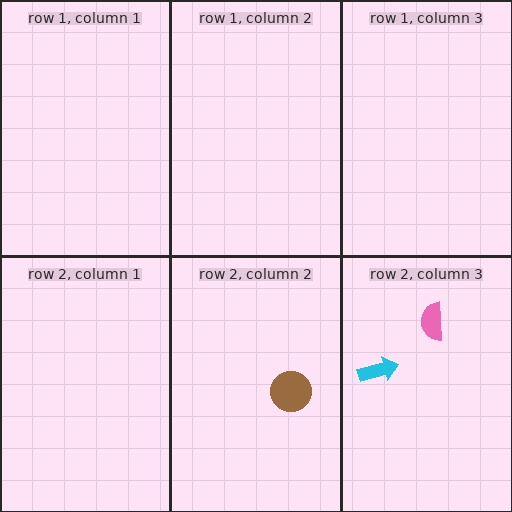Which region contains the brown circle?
The row 2, column 2 region.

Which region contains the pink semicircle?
The row 2, column 3 region.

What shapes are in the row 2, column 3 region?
The cyan arrow, the pink semicircle.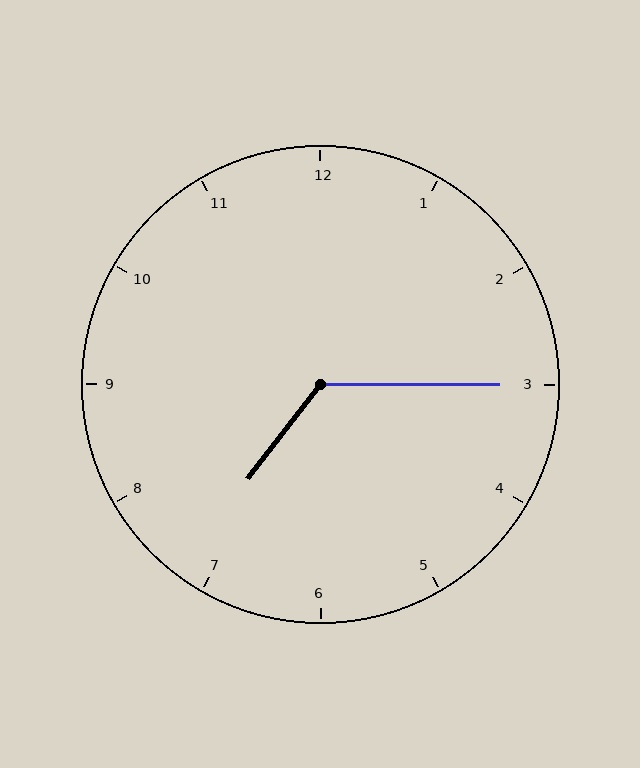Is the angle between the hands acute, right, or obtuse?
It is obtuse.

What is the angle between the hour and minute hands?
Approximately 128 degrees.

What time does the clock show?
7:15.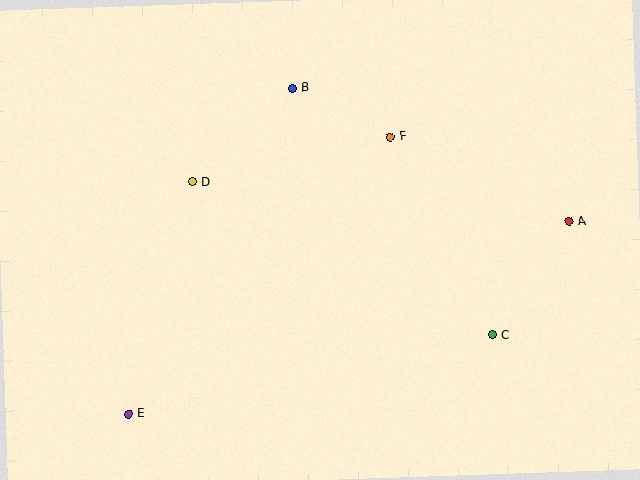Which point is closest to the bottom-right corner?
Point C is closest to the bottom-right corner.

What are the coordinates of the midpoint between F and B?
The midpoint between F and B is at (341, 112).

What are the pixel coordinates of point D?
Point D is at (192, 182).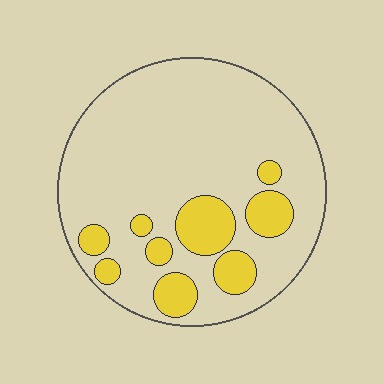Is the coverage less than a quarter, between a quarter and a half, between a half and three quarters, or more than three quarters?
Less than a quarter.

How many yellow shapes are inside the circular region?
9.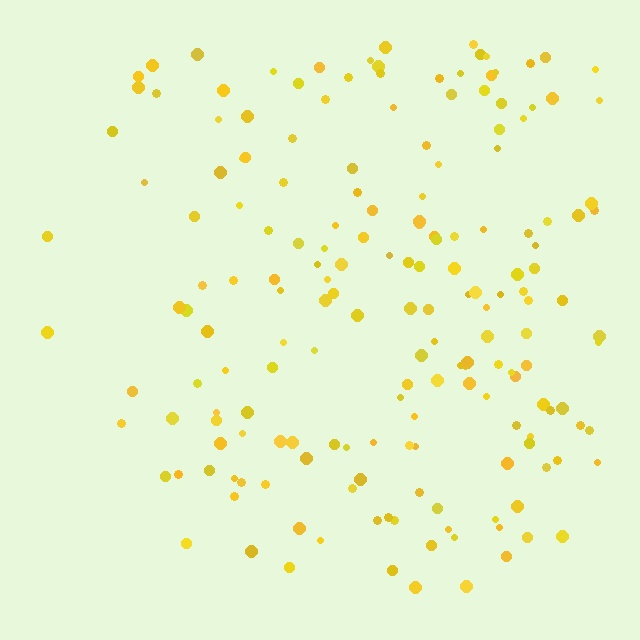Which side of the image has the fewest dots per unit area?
The left.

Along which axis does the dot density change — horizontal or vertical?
Horizontal.